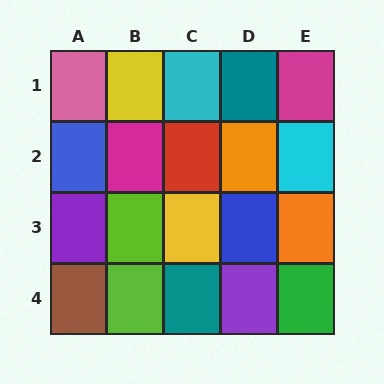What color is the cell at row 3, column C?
Yellow.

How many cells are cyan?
2 cells are cyan.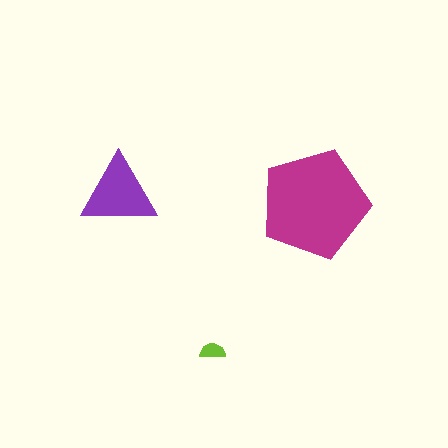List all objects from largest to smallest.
The magenta pentagon, the purple triangle, the lime semicircle.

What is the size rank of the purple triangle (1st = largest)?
2nd.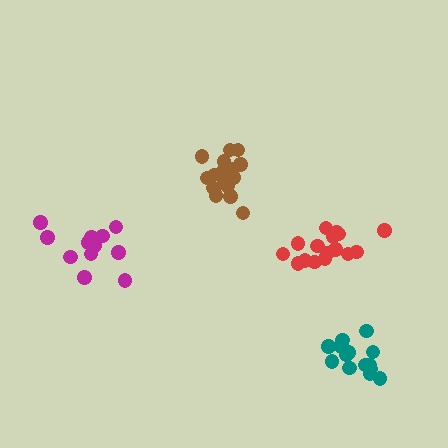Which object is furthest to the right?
The teal cluster is rightmost.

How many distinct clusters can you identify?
There are 4 distinct clusters.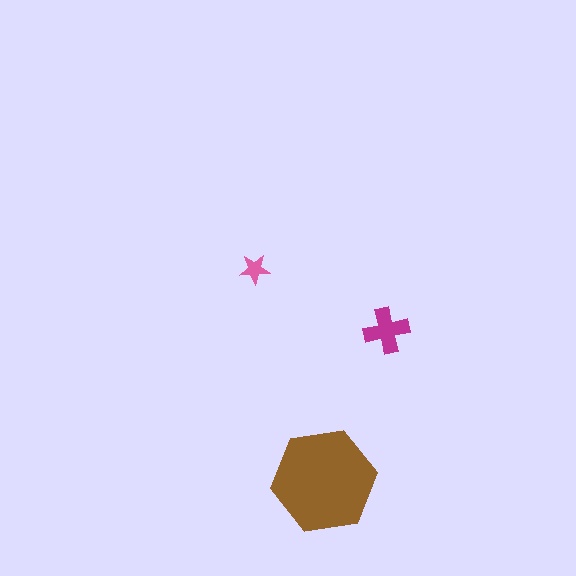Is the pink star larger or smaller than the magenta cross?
Smaller.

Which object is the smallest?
The pink star.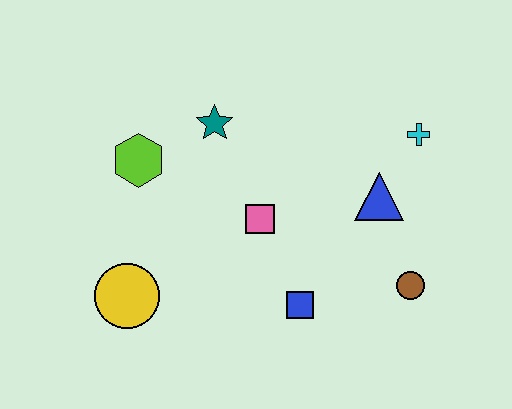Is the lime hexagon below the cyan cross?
Yes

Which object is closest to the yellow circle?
The lime hexagon is closest to the yellow circle.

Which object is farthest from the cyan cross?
The yellow circle is farthest from the cyan cross.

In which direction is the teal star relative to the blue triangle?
The teal star is to the left of the blue triangle.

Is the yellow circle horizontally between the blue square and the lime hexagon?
No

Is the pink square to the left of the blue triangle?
Yes